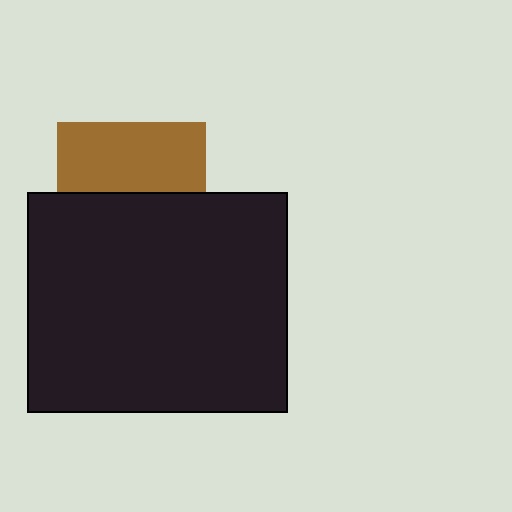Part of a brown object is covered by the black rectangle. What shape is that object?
It is a square.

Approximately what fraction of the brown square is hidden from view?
Roughly 53% of the brown square is hidden behind the black rectangle.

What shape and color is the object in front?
The object in front is a black rectangle.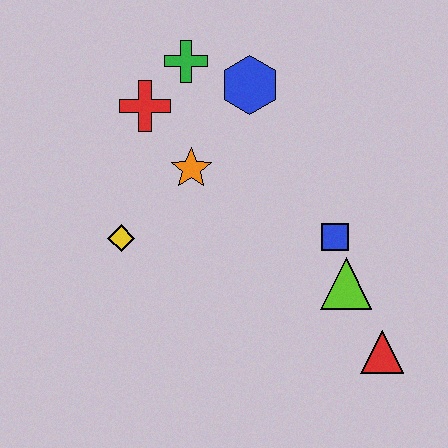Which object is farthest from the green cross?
The red triangle is farthest from the green cross.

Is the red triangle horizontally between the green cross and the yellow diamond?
No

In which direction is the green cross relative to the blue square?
The green cross is above the blue square.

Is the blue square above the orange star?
No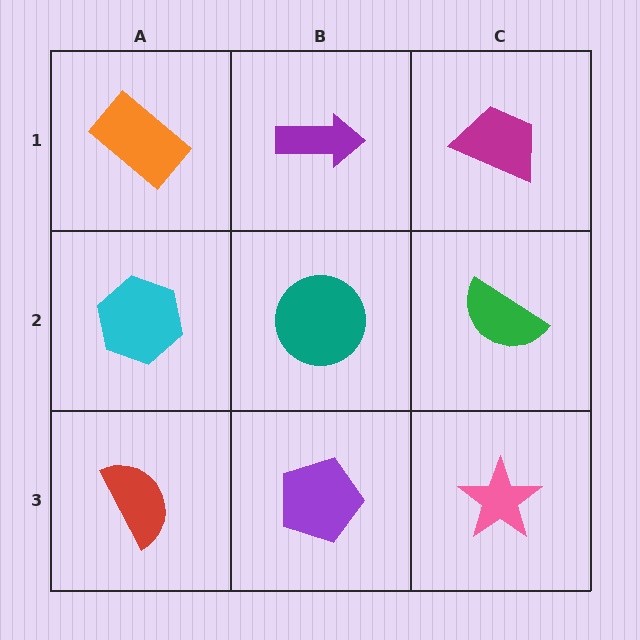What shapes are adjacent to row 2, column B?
A purple arrow (row 1, column B), a purple pentagon (row 3, column B), a cyan hexagon (row 2, column A), a green semicircle (row 2, column C).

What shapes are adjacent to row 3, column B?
A teal circle (row 2, column B), a red semicircle (row 3, column A), a pink star (row 3, column C).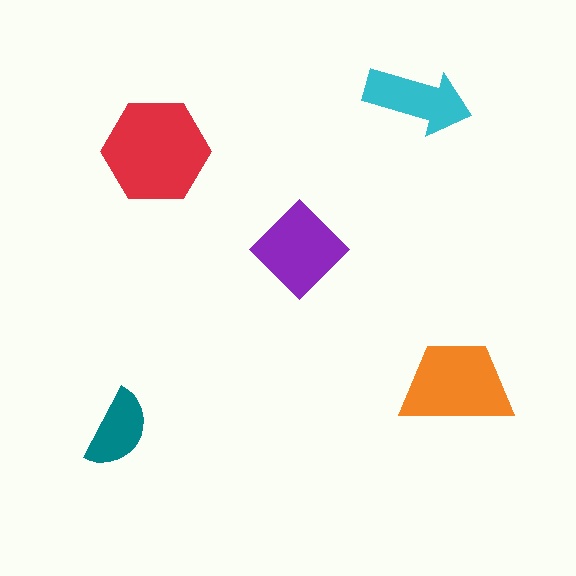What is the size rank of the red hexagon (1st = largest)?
1st.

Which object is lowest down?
The teal semicircle is bottommost.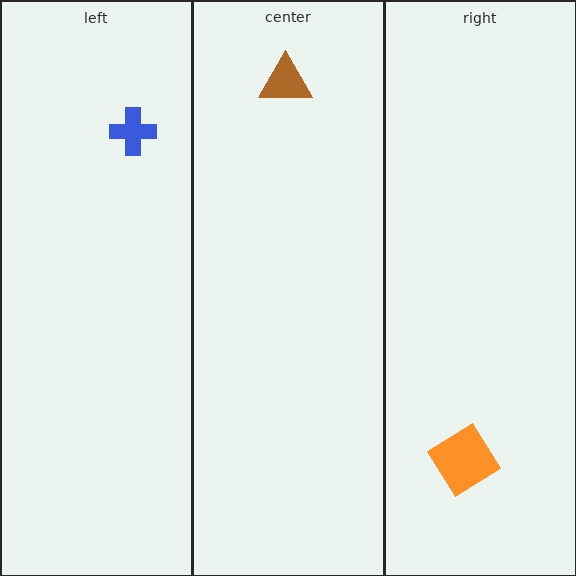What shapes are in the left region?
The blue cross.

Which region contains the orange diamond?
The right region.